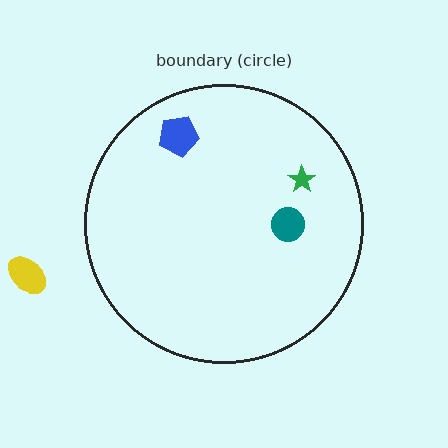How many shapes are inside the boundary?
3 inside, 1 outside.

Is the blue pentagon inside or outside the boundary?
Inside.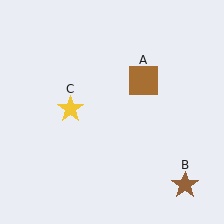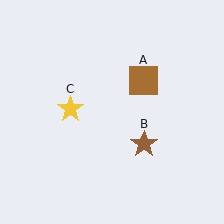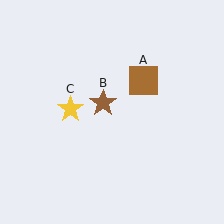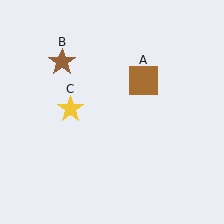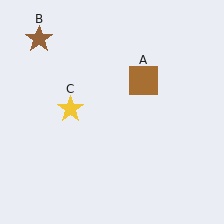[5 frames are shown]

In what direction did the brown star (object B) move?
The brown star (object B) moved up and to the left.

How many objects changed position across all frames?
1 object changed position: brown star (object B).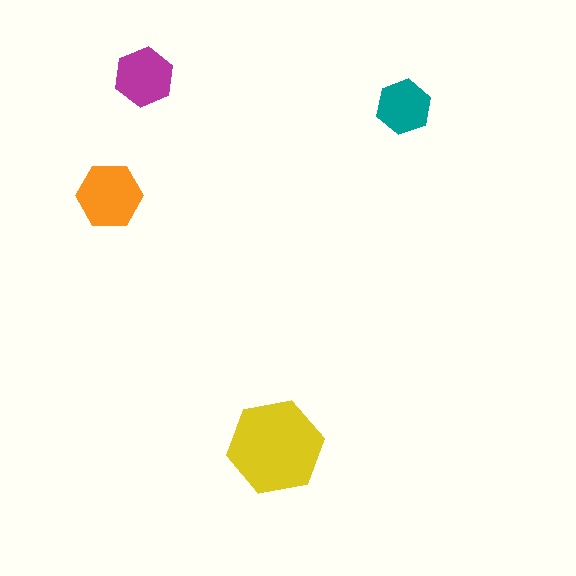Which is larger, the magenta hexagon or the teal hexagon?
The magenta one.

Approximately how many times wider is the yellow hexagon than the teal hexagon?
About 1.5 times wider.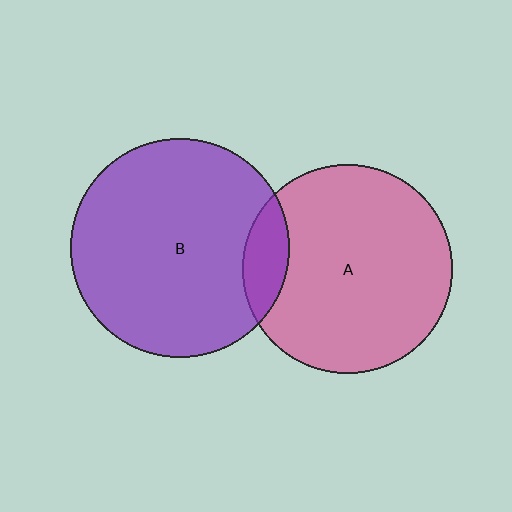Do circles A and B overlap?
Yes.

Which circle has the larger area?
Circle B (purple).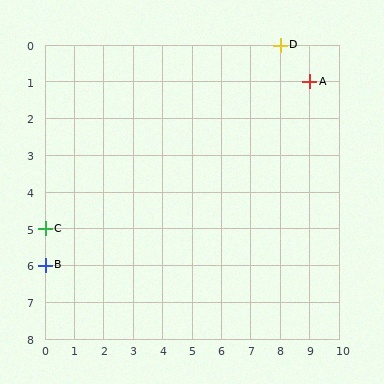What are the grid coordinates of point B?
Point B is at grid coordinates (0, 6).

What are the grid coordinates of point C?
Point C is at grid coordinates (0, 5).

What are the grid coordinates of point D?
Point D is at grid coordinates (8, 0).